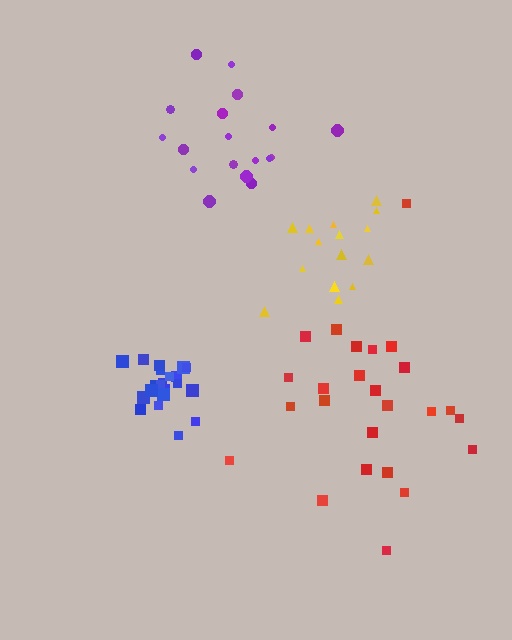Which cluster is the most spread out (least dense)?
Purple.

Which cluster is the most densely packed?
Blue.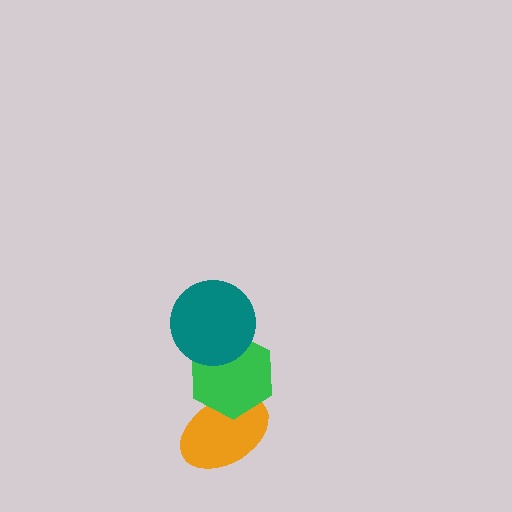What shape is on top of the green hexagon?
The teal circle is on top of the green hexagon.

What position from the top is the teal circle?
The teal circle is 1st from the top.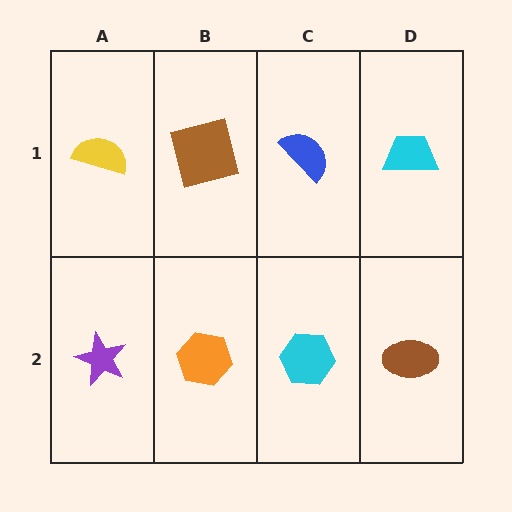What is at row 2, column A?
A purple star.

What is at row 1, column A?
A yellow semicircle.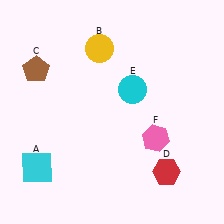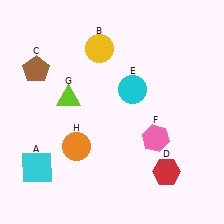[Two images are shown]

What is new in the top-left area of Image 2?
A lime triangle (G) was added in the top-left area of Image 2.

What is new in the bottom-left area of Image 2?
An orange circle (H) was added in the bottom-left area of Image 2.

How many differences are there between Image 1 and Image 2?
There are 2 differences between the two images.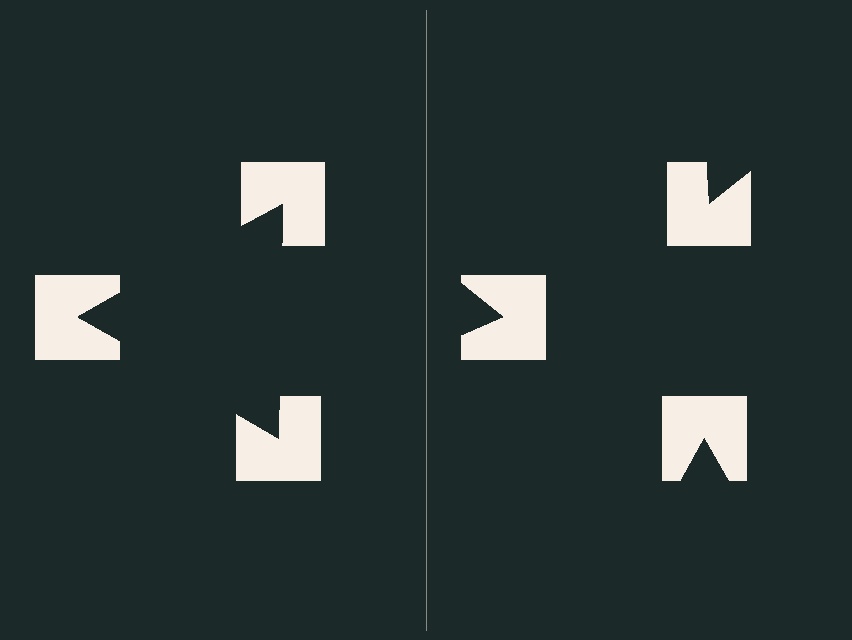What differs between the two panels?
The notched squares are positioned identically on both sides; only the wedge orientations differ. On the left they align to a triangle; on the right they are misaligned.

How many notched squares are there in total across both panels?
6 — 3 on each side.